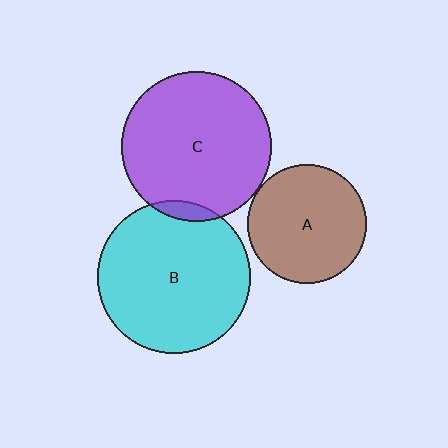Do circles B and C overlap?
Yes.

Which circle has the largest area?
Circle B (cyan).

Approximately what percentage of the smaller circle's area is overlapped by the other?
Approximately 5%.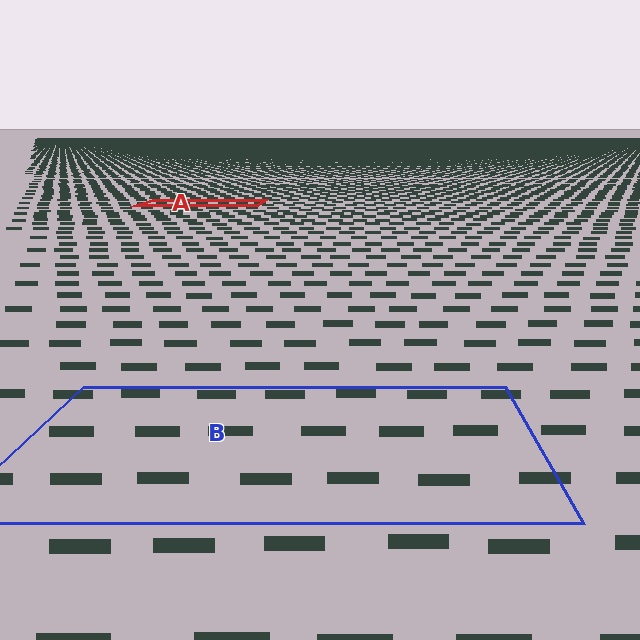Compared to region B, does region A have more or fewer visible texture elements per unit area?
Region A has more texture elements per unit area — they are packed more densely because it is farther away.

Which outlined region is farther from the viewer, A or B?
Region A is farther from the viewer — the texture elements inside it appear smaller and more densely packed.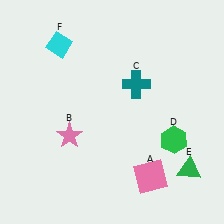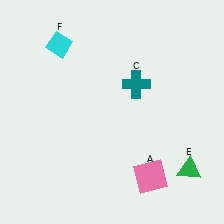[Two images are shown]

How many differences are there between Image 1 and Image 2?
There are 2 differences between the two images.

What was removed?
The green hexagon (D), the pink star (B) were removed in Image 2.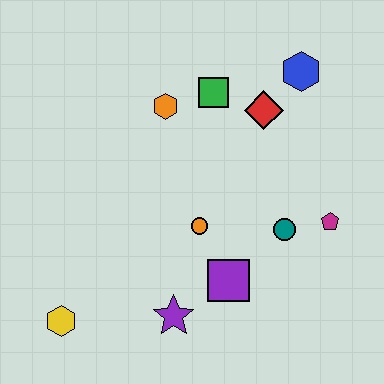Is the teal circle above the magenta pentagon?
No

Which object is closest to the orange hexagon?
The green square is closest to the orange hexagon.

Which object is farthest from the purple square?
The blue hexagon is farthest from the purple square.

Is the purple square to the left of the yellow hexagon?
No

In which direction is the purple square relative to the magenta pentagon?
The purple square is to the left of the magenta pentagon.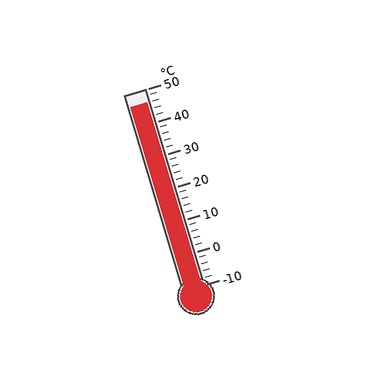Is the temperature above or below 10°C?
The temperature is above 10°C.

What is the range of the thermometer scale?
The thermometer scale ranges from -10°C to 50°C.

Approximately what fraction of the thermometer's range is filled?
The thermometer is filled to approximately 95% of its range.